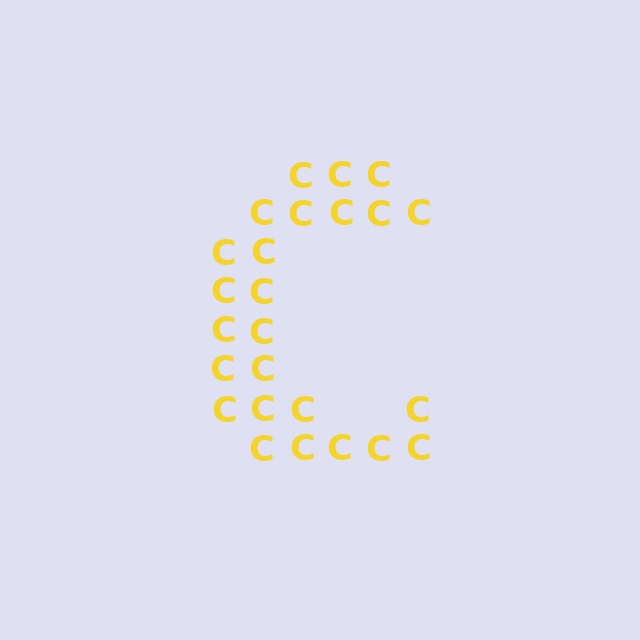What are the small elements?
The small elements are letter C's.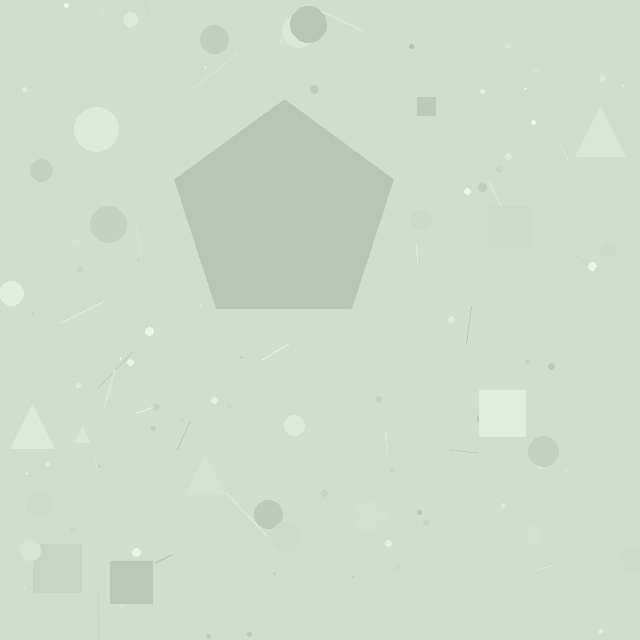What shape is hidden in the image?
A pentagon is hidden in the image.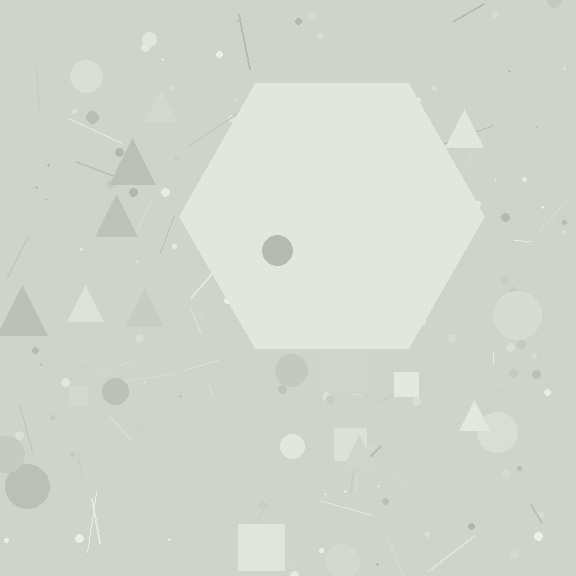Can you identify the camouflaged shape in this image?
The camouflaged shape is a hexagon.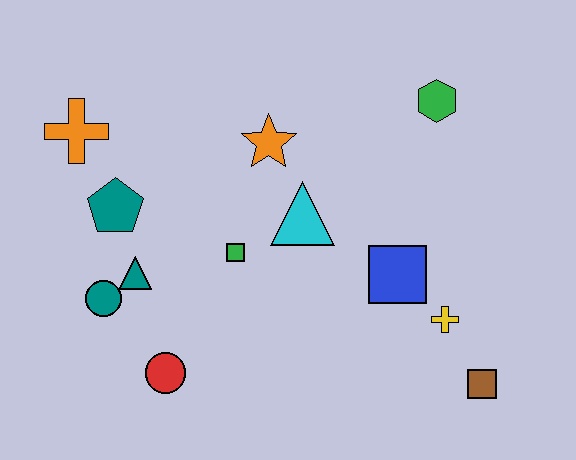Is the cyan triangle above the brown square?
Yes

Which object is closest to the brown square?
The yellow cross is closest to the brown square.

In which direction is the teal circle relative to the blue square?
The teal circle is to the left of the blue square.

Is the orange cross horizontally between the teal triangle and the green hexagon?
No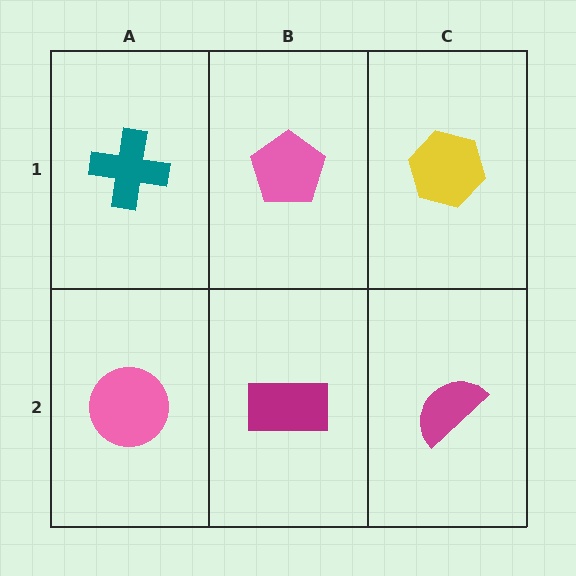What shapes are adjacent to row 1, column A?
A pink circle (row 2, column A), a pink pentagon (row 1, column B).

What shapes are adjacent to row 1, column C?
A magenta semicircle (row 2, column C), a pink pentagon (row 1, column B).